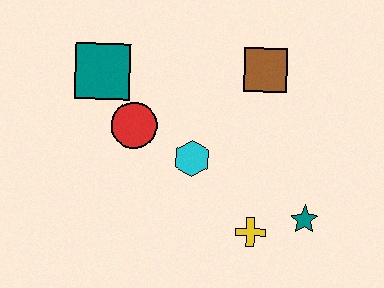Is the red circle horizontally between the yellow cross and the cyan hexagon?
No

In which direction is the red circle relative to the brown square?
The red circle is to the left of the brown square.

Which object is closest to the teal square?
The red circle is closest to the teal square.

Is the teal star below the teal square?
Yes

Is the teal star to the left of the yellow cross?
No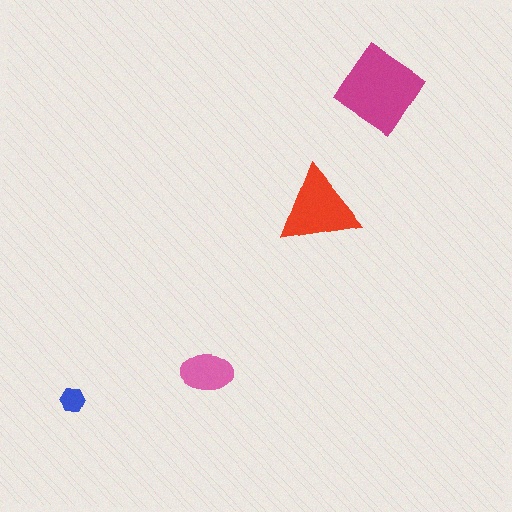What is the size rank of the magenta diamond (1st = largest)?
1st.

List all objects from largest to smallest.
The magenta diamond, the red triangle, the pink ellipse, the blue hexagon.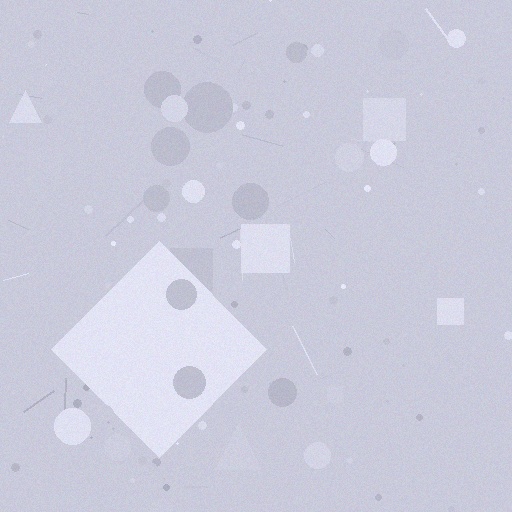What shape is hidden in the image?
A diamond is hidden in the image.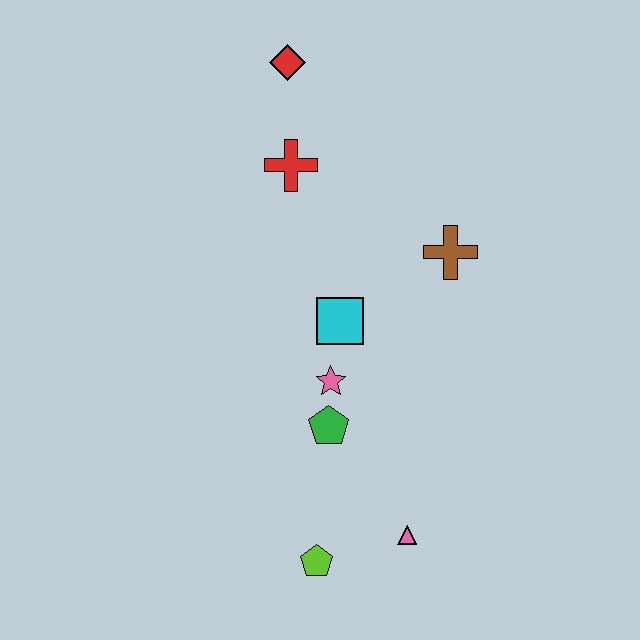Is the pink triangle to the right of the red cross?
Yes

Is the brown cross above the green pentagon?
Yes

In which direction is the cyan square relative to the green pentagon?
The cyan square is above the green pentagon.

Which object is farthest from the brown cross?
The lime pentagon is farthest from the brown cross.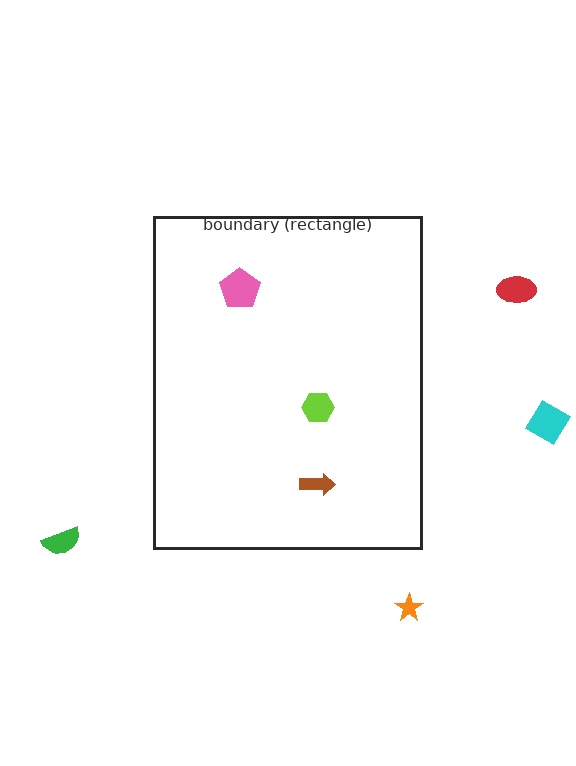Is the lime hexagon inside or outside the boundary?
Inside.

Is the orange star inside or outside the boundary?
Outside.